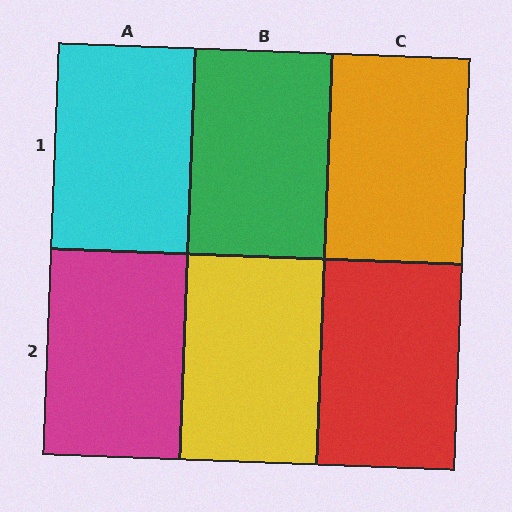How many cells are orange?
1 cell is orange.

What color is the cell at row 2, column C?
Red.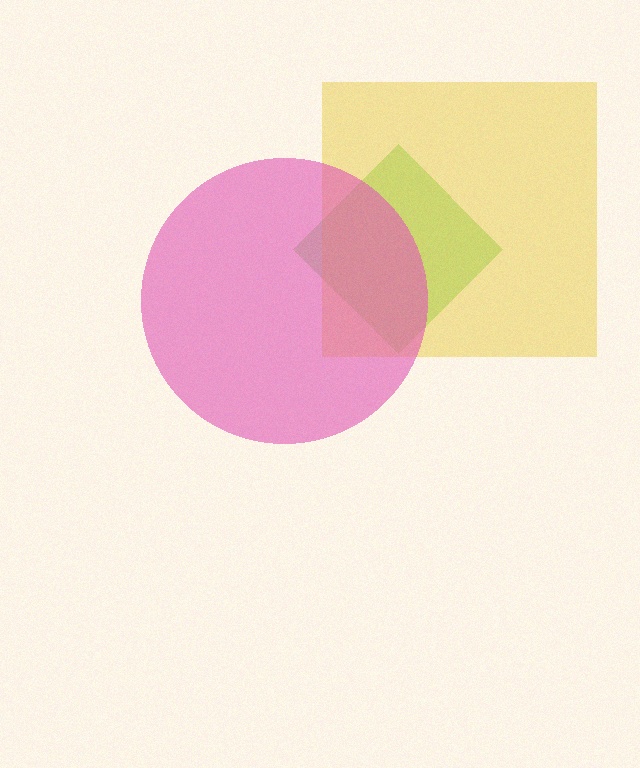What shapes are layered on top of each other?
The layered shapes are: a lime diamond, a yellow square, a pink circle.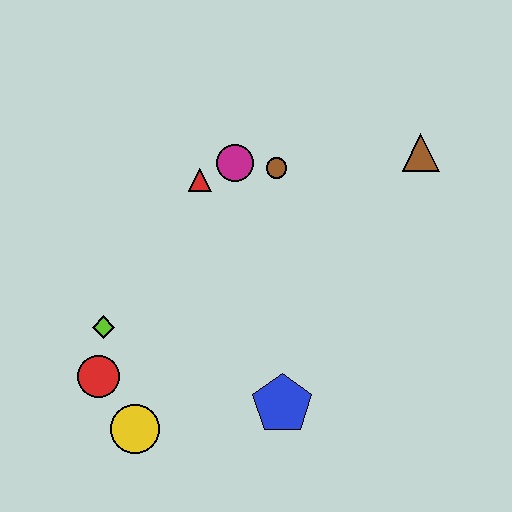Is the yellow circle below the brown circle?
Yes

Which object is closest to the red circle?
The lime diamond is closest to the red circle.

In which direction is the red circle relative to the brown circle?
The red circle is below the brown circle.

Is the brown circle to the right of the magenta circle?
Yes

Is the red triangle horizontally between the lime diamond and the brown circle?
Yes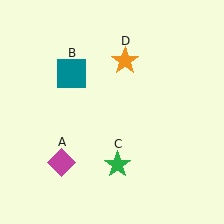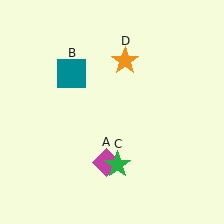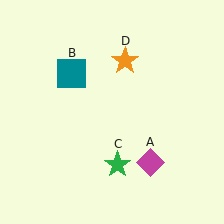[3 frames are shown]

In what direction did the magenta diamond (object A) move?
The magenta diamond (object A) moved right.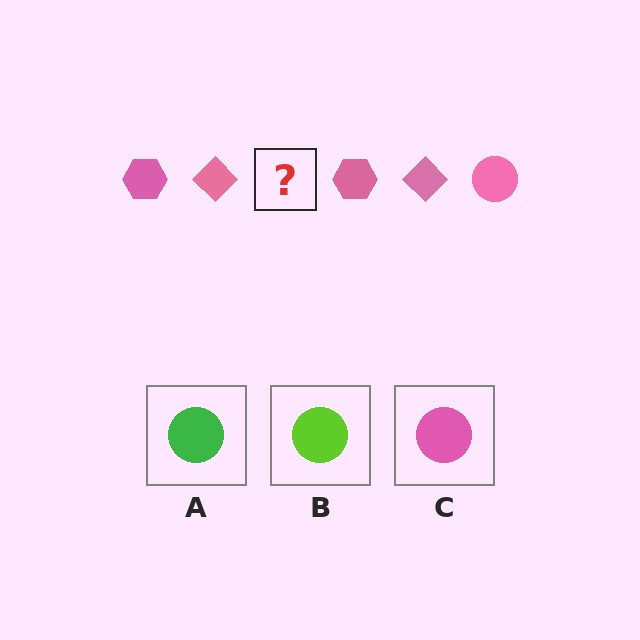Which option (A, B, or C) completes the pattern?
C.